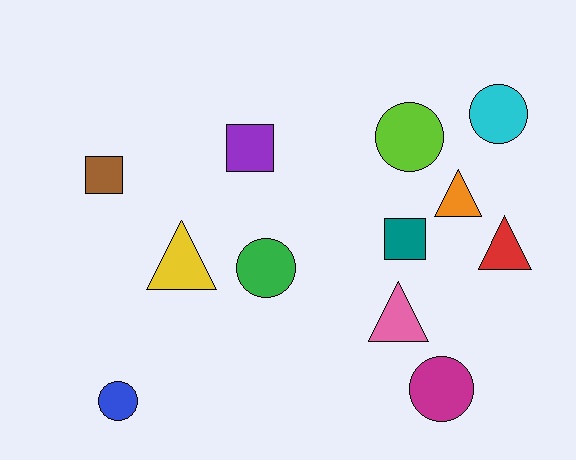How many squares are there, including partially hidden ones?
There are 3 squares.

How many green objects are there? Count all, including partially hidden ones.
There is 1 green object.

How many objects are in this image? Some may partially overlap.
There are 12 objects.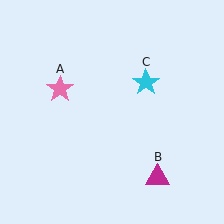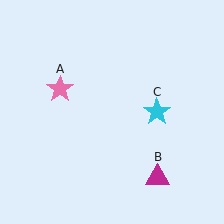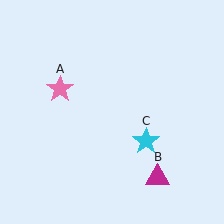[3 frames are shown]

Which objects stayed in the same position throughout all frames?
Pink star (object A) and magenta triangle (object B) remained stationary.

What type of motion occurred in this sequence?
The cyan star (object C) rotated clockwise around the center of the scene.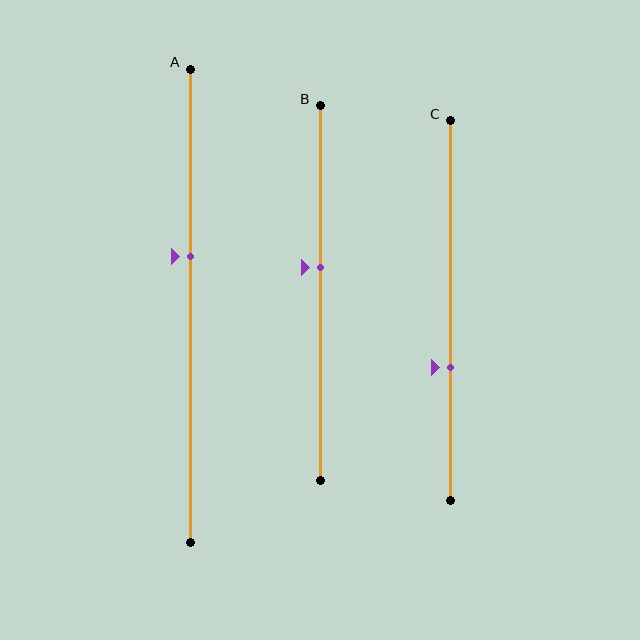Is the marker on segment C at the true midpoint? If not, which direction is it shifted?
No, the marker on segment C is shifted downward by about 15% of the segment length.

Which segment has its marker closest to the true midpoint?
Segment B has its marker closest to the true midpoint.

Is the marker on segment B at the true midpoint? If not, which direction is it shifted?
No, the marker on segment B is shifted upward by about 7% of the segment length.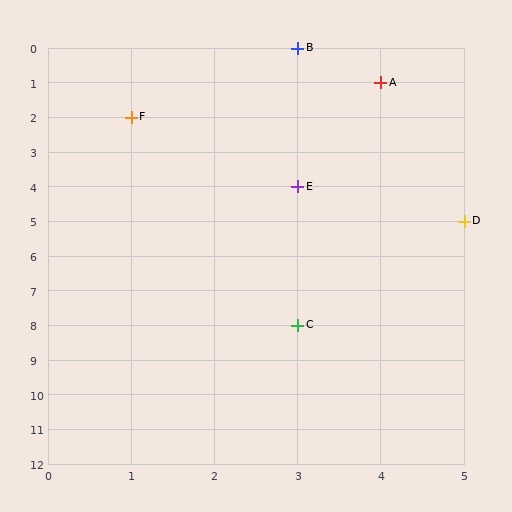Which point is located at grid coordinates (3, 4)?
Point E is at (3, 4).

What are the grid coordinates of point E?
Point E is at grid coordinates (3, 4).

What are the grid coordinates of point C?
Point C is at grid coordinates (3, 8).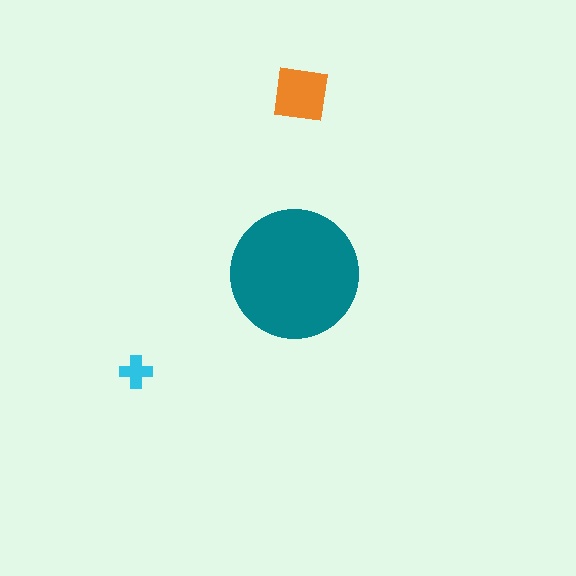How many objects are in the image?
There are 3 objects in the image.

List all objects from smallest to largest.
The cyan cross, the orange square, the teal circle.